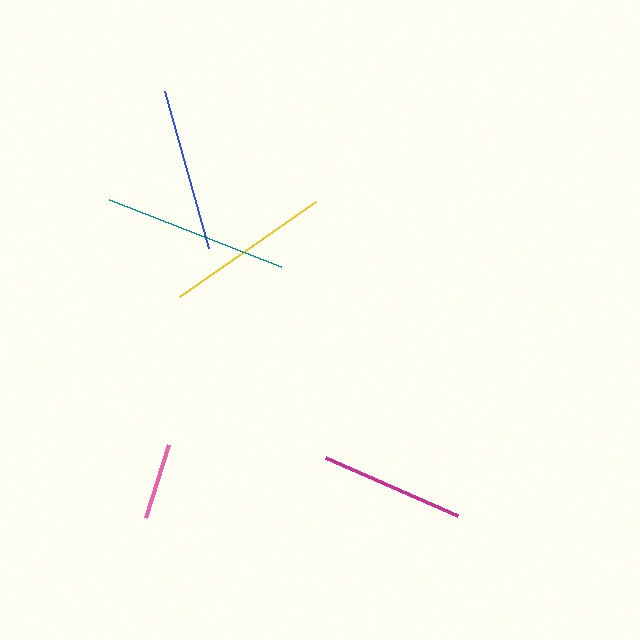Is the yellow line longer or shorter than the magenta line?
The yellow line is longer than the magenta line.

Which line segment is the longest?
The teal line is the longest at approximately 185 pixels.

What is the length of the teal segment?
The teal segment is approximately 185 pixels long.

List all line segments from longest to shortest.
From longest to shortest: teal, yellow, blue, magenta, pink.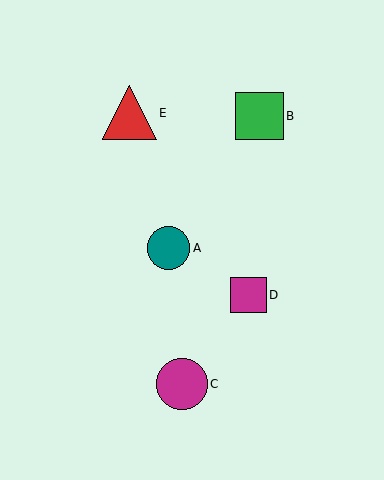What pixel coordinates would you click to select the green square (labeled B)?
Click at (259, 116) to select the green square B.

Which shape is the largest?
The red triangle (labeled E) is the largest.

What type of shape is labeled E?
Shape E is a red triangle.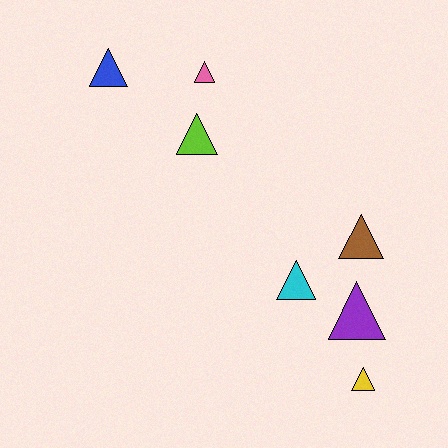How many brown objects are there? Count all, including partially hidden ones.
There is 1 brown object.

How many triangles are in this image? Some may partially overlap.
There are 7 triangles.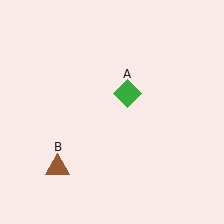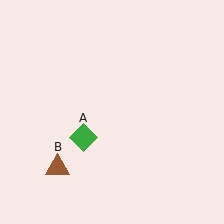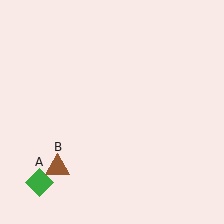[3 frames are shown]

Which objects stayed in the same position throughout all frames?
Brown triangle (object B) remained stationary.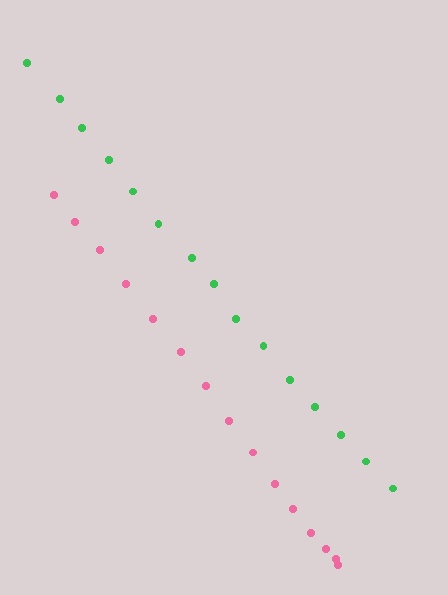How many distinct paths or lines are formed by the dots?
There are 2 distinct paths.